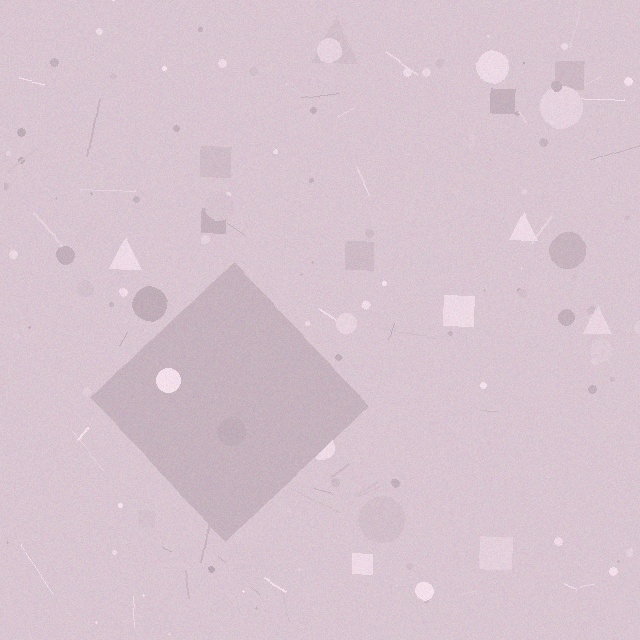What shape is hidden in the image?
A diamond is hidden in the image.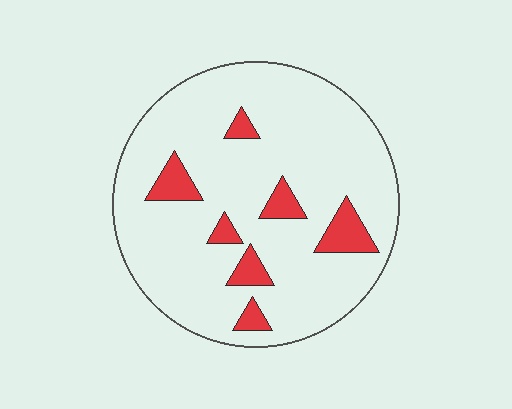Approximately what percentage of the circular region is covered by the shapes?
Approximately 10%.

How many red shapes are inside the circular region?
7.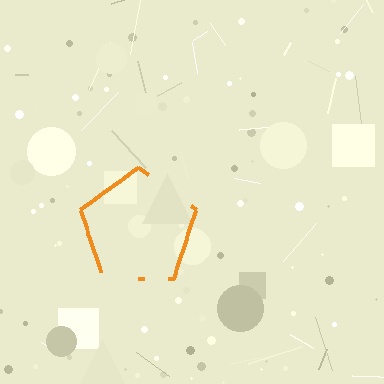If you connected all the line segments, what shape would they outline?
They would outline a pentagon.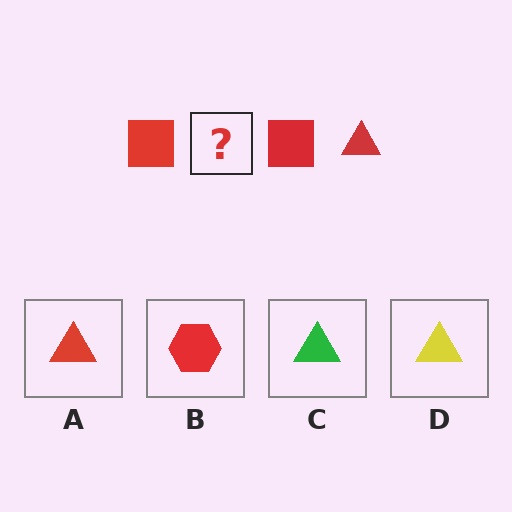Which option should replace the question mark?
Option A.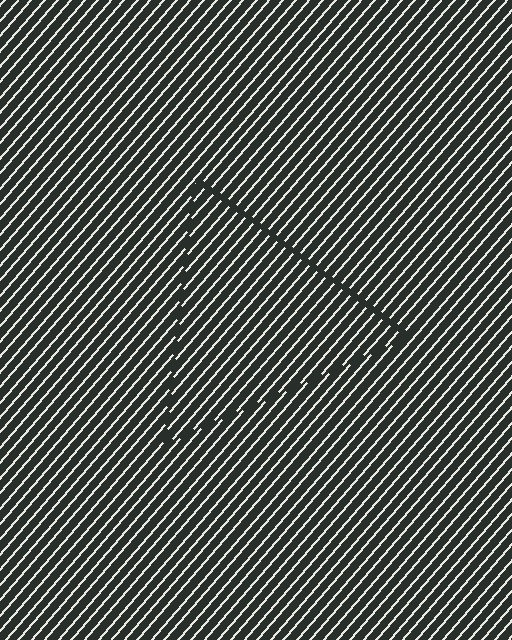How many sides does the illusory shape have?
3 sides — the line-ends trace a triangle.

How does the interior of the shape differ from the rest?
The interior of the shape contains the same grating, shifted by half a period — the contour is defined by the phase discontinuity where line-ends from the inner and outer gratings abut.